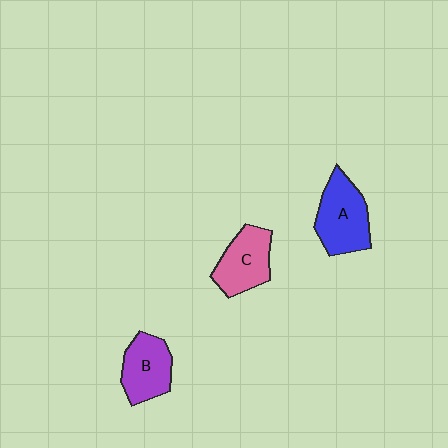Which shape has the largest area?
Shape A (blue).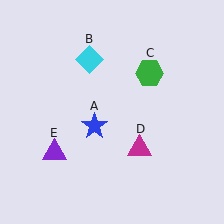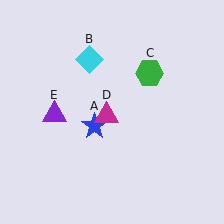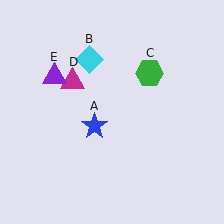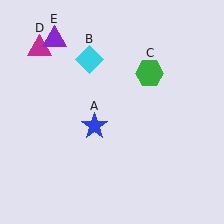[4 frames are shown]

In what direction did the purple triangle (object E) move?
The purple triangle (object E) moved up.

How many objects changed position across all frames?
2 objects changed position: magenta triangle (object D), purple triangle (object E).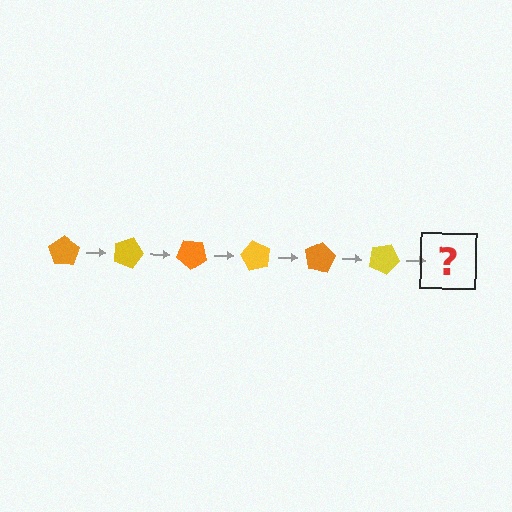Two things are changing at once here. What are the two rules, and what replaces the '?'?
The two rules are that it rotates 20 degrees each step and the color cycles through orange and yellow. The '?' should be an orange pentagon, rotated 120 degrees from the start.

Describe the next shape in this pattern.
It should be an orange pentagon, rotated 120 degrees from the start.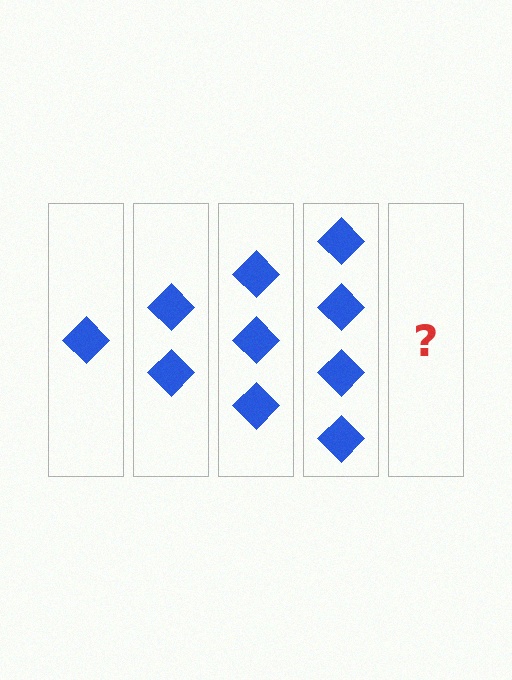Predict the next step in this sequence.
The next step is 5 diamonds.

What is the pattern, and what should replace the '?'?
The pattern is that each step adds one more diamond. The '?' should be 5 diamonds.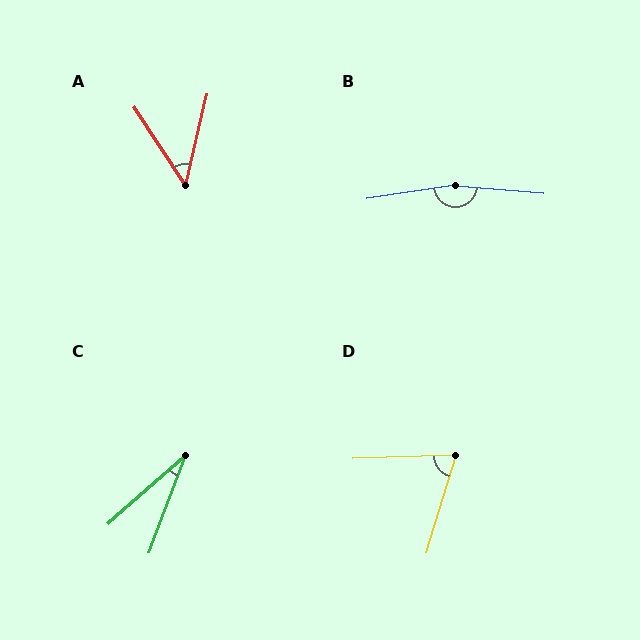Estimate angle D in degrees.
Approximately 71 degrees.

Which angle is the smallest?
C, at approximately 28 degrees.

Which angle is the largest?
B, at approximately 167 degrees.